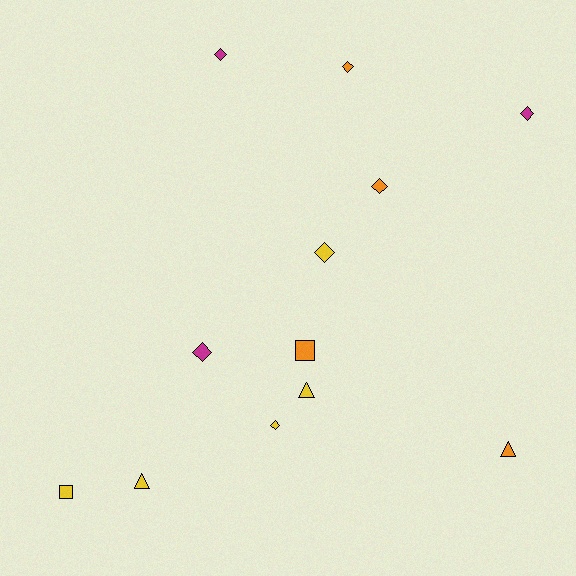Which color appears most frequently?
Yellow, with 5 objects.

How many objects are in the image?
There are 12 objects.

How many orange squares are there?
There is 1 orange square.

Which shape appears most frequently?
Diamond, with 7 objects.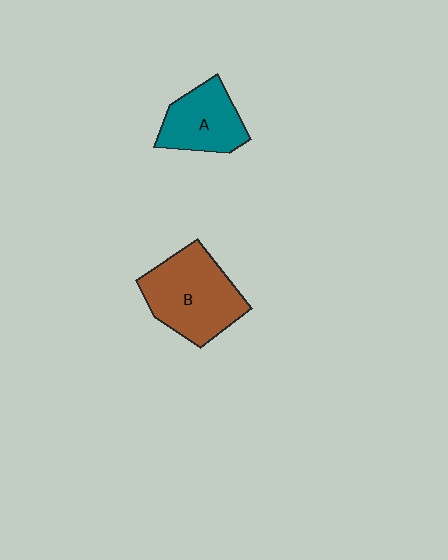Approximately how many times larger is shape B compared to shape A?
Approximately 1.5 times.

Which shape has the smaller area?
Shape A (teal).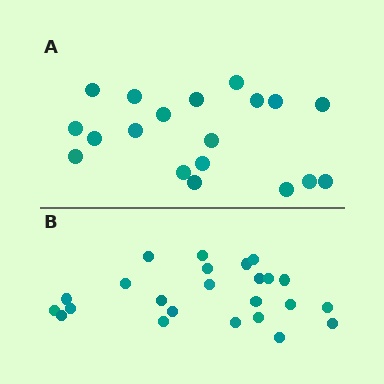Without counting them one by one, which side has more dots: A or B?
Region B (the bottom region) has more dots.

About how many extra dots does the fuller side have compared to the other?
Region B has about 5 more dots than region A.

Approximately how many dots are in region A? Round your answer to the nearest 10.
About 20 dots. (The exact count is 19, which rounds to 20.)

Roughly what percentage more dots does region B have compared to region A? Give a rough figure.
About 25% more.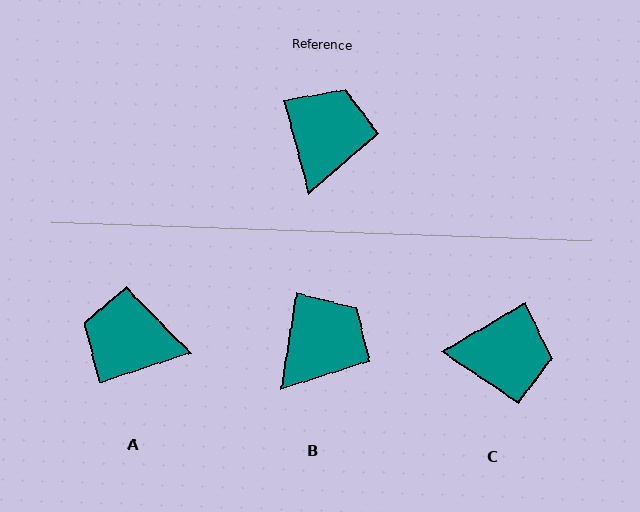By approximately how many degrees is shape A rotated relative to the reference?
Approximately 93 degrees counter-clockwise.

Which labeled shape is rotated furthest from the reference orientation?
A, about 93 degrees away.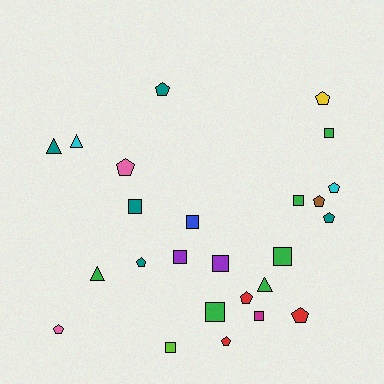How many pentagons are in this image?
There are 11 pentagons.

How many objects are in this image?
There are 25 objects.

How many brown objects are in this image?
There is 1 brown object.